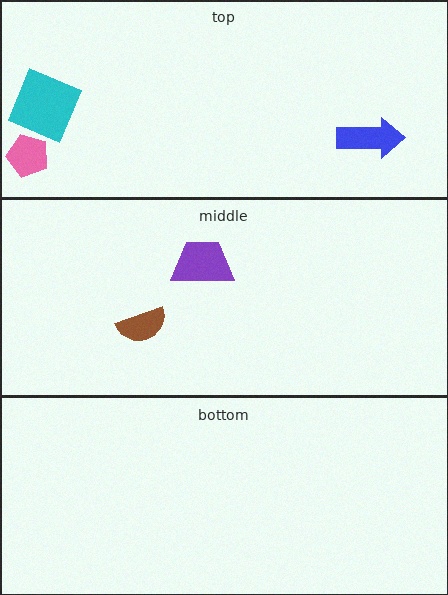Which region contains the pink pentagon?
The top region.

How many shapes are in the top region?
3.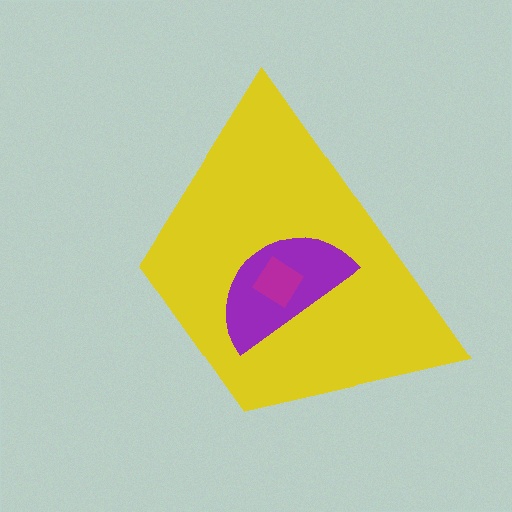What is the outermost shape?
The yellow trapezoid.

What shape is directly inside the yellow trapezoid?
The purple semicircle.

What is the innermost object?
The magenta diamond.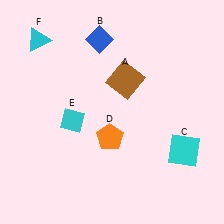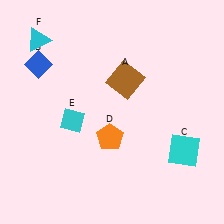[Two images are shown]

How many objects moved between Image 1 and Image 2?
1 object moved between the two images.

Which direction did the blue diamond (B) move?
The blue diamond (B) moved left.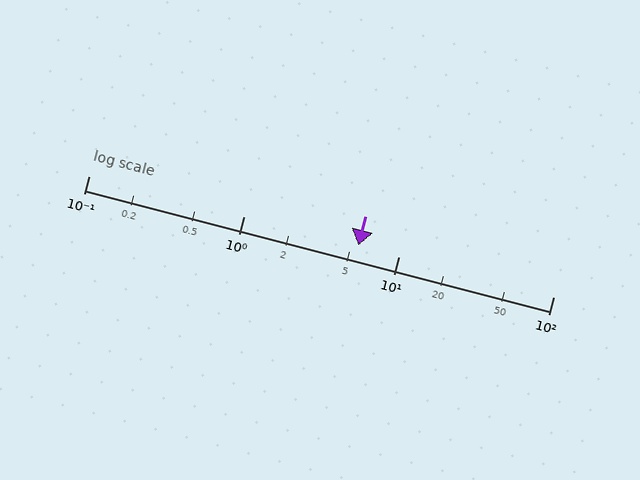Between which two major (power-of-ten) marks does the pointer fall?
The pointer is between 1 and 10.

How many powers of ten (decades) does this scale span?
The scale spans 3 decades, from 0.1 to 100.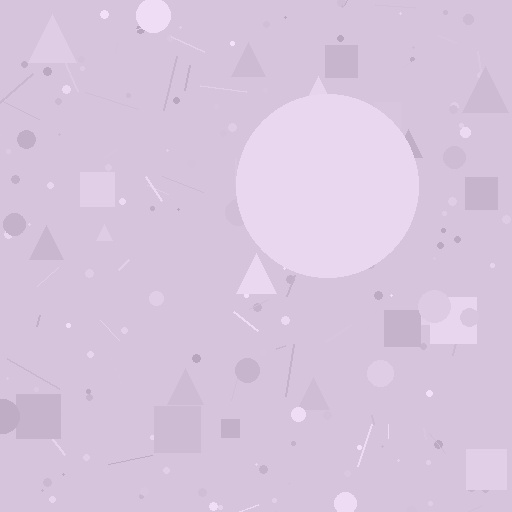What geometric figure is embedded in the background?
A circle is embedded in the background.